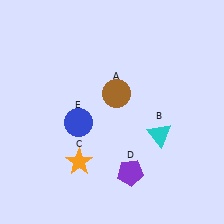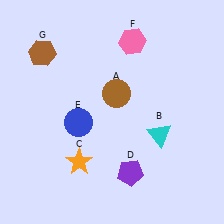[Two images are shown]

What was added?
A pink hexagon (F), a brown hexagon (G) were added in Image 2.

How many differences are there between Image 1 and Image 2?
There are 2 differences between the two images.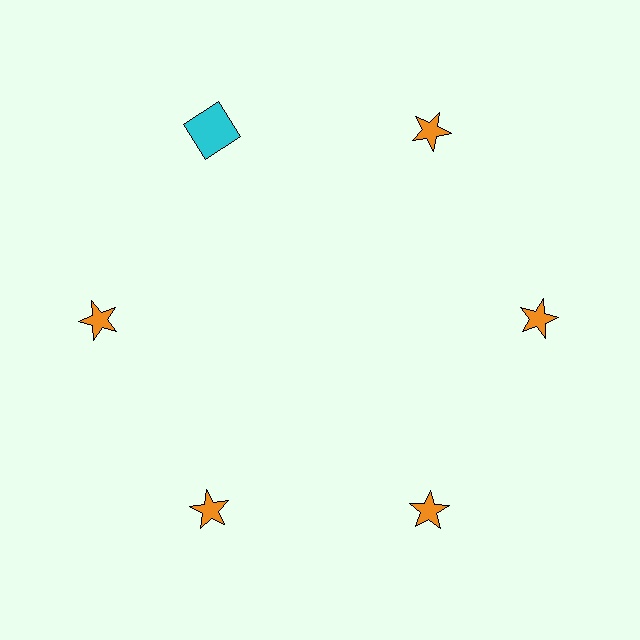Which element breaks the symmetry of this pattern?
The cyan square at roughly the 11 o'clock position breaks the symmetry. All other shapes are orange stars.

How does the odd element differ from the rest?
It differs in both color (cyan instead of orange) and shape (square instead of star).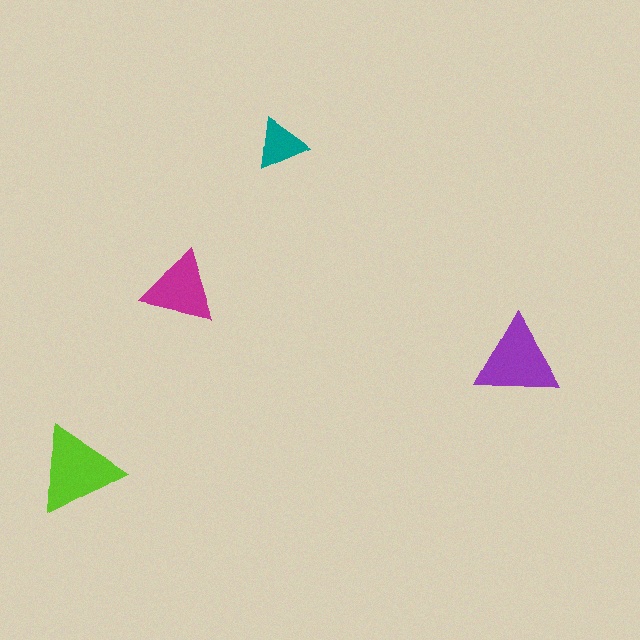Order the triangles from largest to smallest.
the lime one, the purple one, the magenta one, the teal one.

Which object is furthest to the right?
The purple triangle is rightmost.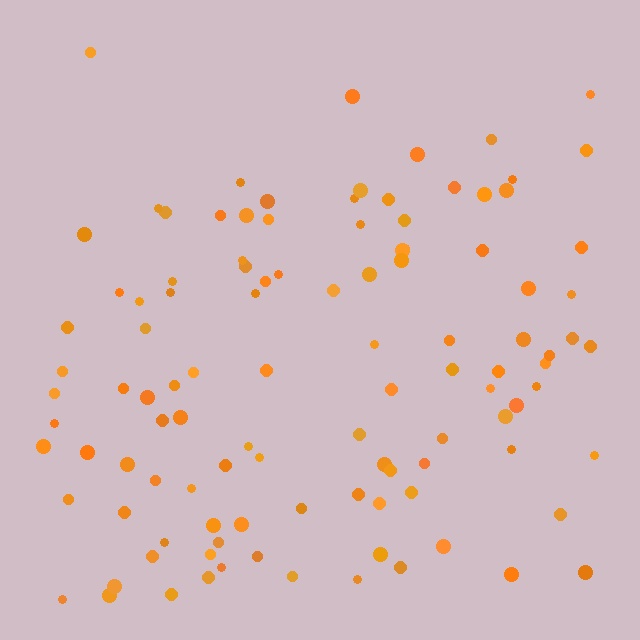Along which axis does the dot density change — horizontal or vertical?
Vertical.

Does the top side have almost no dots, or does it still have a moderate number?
Still a moderate number, just noticeably fewer than the bottom.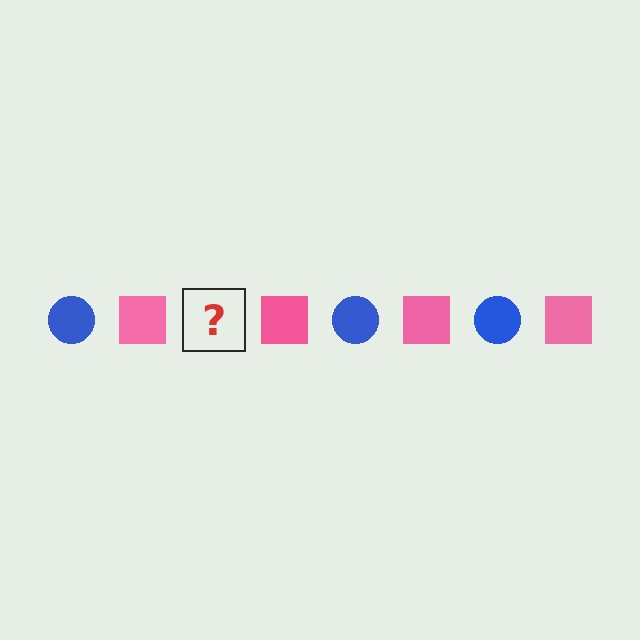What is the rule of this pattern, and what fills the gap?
The rule is that the pattern alternates between blue circle and pink square. The gap should be filled with a blue circle.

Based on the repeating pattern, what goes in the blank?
The blank should be a blue circle.